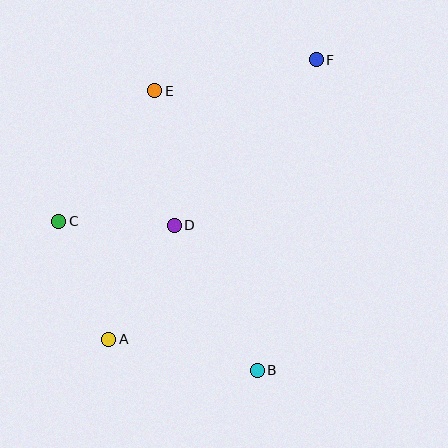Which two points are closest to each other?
Points C and D are closest to each other.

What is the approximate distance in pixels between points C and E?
The distance between C and E is approximately 162 pixels.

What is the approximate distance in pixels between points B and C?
The distance between B and C is approximately 249 pixels.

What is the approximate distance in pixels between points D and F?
The distance between D and F is approximately 218 pixels.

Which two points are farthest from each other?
Points A and F are farthest from each other.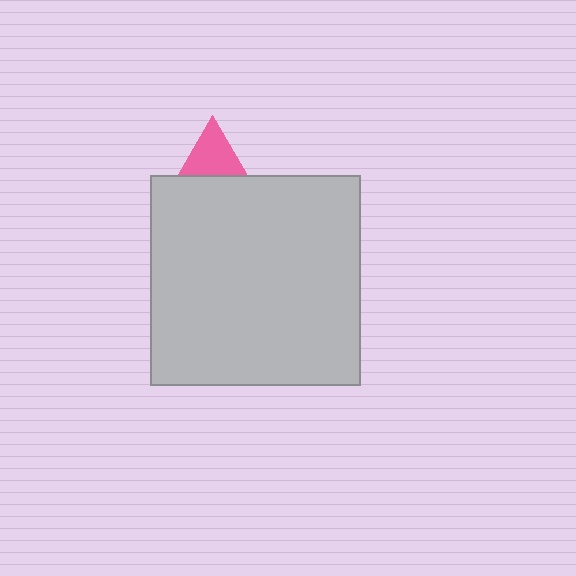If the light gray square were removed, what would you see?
You would see the complete pink triangle.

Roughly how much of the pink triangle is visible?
A small part of it is visible (roughly 35%).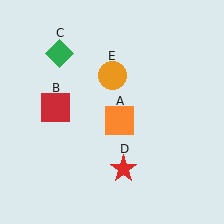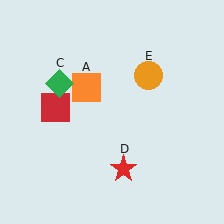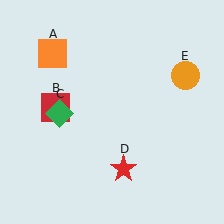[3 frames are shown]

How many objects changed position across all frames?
3 objects changed position: orange square (object A), green diamond (object C), orange circle (object E).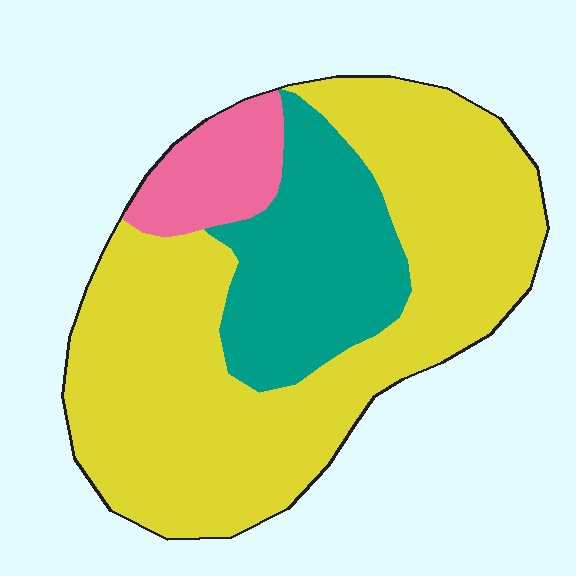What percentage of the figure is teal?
Teal takes up about one quarter (1/4) of the figure.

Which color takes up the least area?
Pink, at roughly 10%.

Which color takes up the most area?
Yellow, at roughly 65%.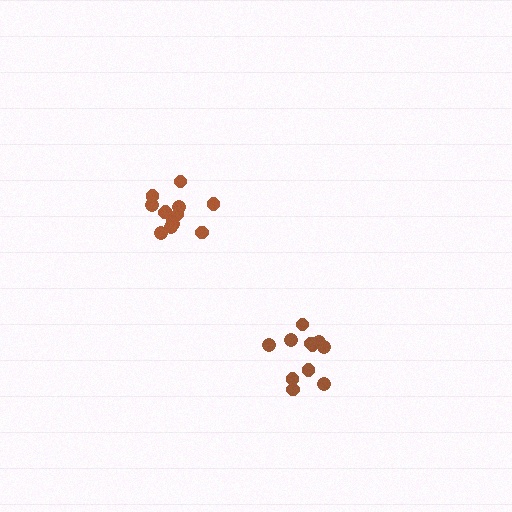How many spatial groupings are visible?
There are 2 spatial groupings.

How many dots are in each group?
Group 1: 13 dots, Group 2: 11 dots (24 total).